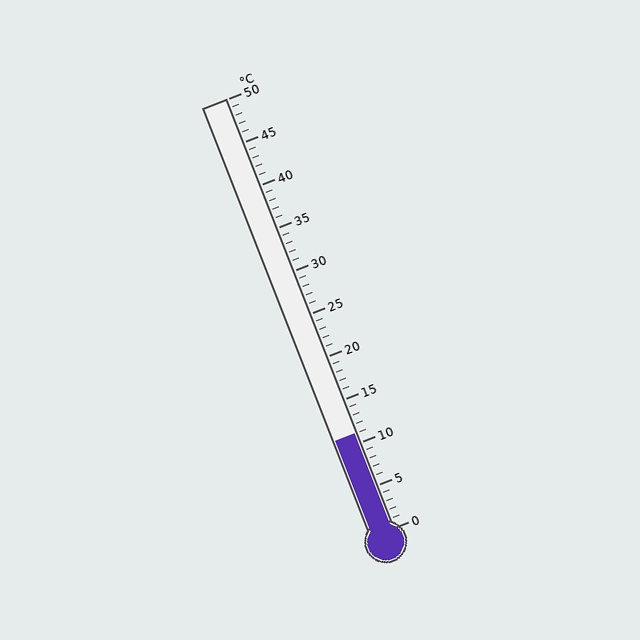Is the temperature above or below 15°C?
The temperature is below 15°C.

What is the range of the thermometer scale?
The thermometer scale ranges from 0°C to 50°C.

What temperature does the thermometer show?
The thermometer shows approximately 11°C.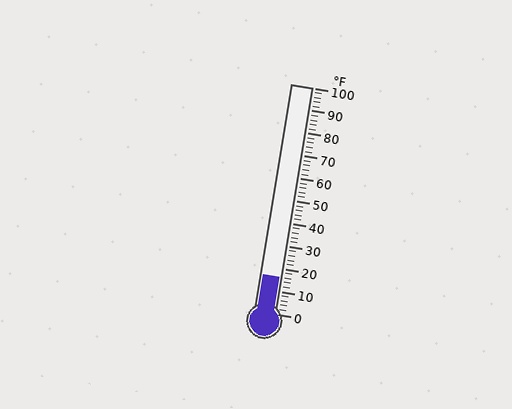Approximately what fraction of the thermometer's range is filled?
The thermometer is filled to approximately 15% of its range.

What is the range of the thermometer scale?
The thermometer scale ranges from 0°F to 100°F.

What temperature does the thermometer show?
The thermometer shows approximately 16°F.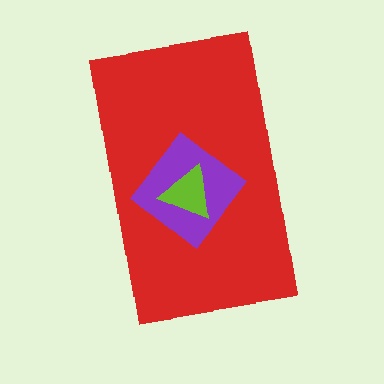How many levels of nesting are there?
3.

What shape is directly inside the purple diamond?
The lime triangle.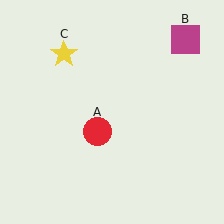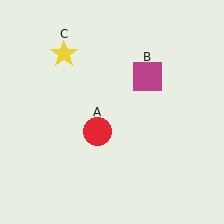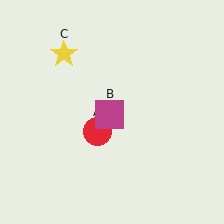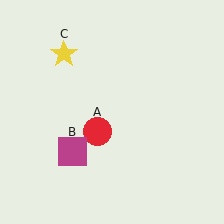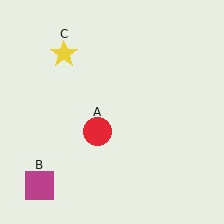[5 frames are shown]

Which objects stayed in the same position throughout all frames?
Red circle (object A) and yellow star (object C) remained stationary.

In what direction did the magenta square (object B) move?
The magenta square (object B) moved down and to the left.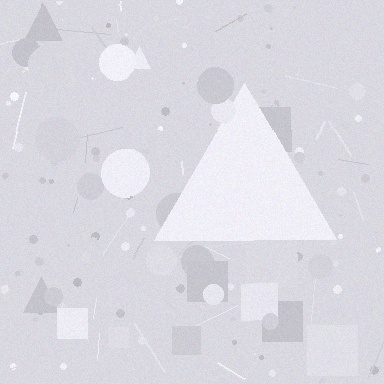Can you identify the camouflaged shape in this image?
The camouflaged shape is a triangle.